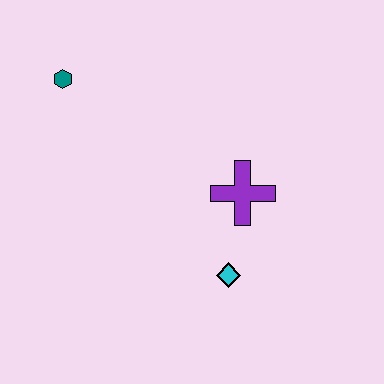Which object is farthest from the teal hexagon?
The cyan diamond is farthest from the teal hexagon.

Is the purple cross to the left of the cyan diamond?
No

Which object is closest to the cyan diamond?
The purple cross is closest to the cyan diamond.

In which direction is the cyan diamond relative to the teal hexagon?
The cyan diamond is below the teal hexagon.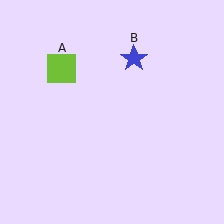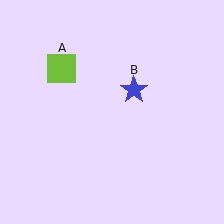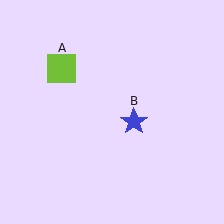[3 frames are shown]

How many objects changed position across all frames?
1 object changed position: blue star (object B).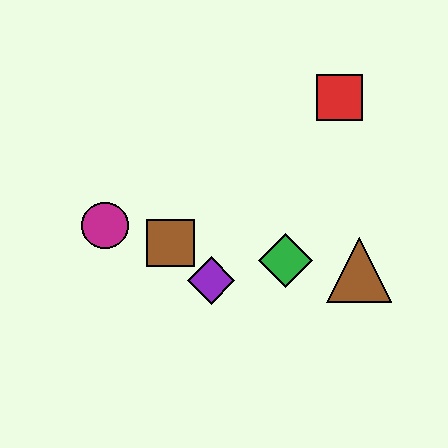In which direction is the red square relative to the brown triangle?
The red square is above the brown triangle.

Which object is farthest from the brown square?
The red square is farthest from the brown square.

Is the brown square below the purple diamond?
No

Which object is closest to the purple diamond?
The brown square is closest to the purple diamond.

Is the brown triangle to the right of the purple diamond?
Yes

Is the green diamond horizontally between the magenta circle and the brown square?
No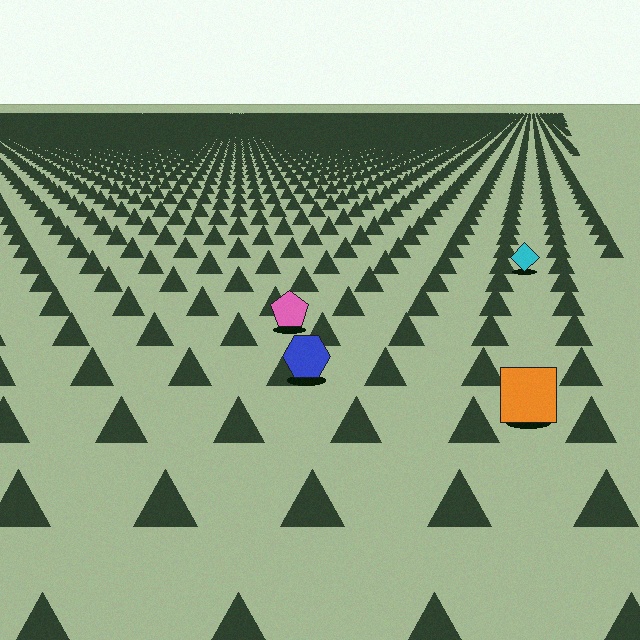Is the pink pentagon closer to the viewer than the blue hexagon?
No. The blue hexagon is closer — you can tell from the texture gradient: the ground texture is coarser near it.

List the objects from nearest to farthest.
From nearest to farthest: the orange square, the blue hexagon, the pink pentagon, the cyan diamond.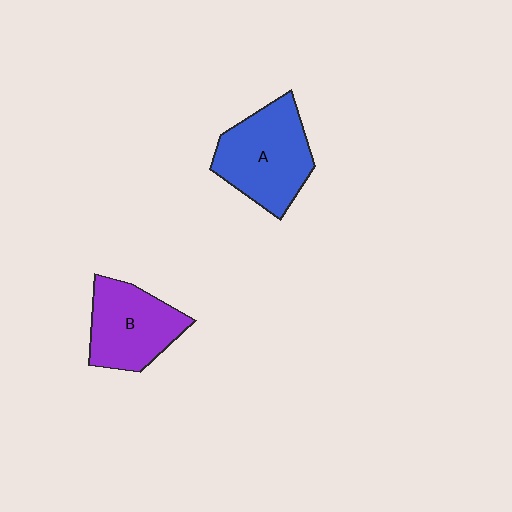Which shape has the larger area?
Shape A (blue).